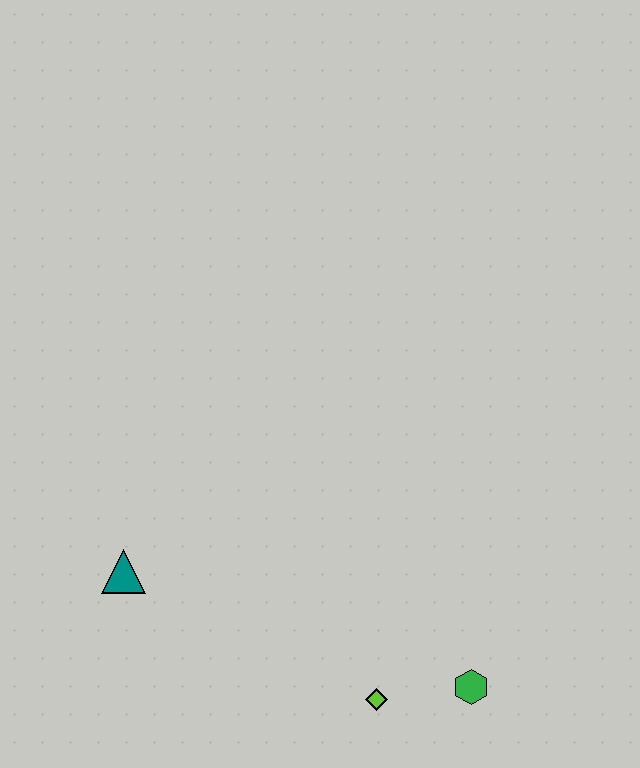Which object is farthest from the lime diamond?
The teal triangle is farthest from the lime diamond.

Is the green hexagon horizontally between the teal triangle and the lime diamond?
No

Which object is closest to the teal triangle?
The lime diamond is closest to the teal triangle.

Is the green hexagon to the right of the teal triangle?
Yes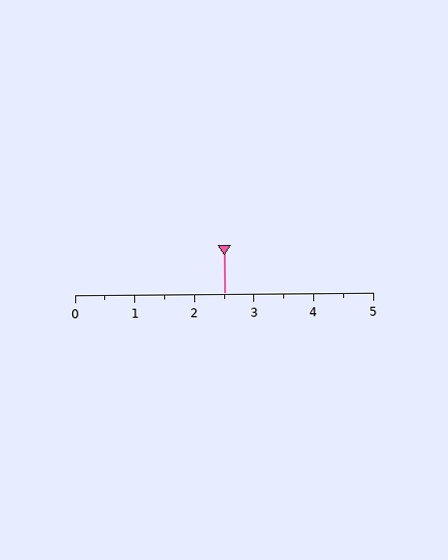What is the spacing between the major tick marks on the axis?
The major ticks are spaced 1 apart.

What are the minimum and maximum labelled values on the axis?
The axis runs from 0 to 5.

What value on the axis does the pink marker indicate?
The marker indicates approximately 2.5.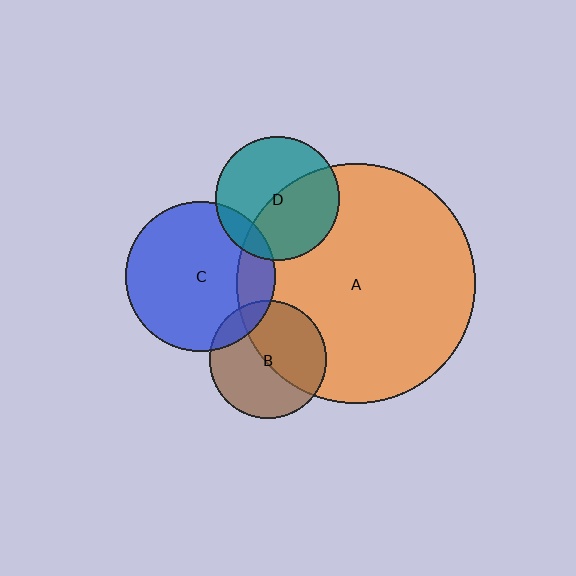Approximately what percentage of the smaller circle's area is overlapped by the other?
Approximately 15%.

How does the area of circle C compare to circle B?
Approximately 1.6 times.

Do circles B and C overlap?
Yes.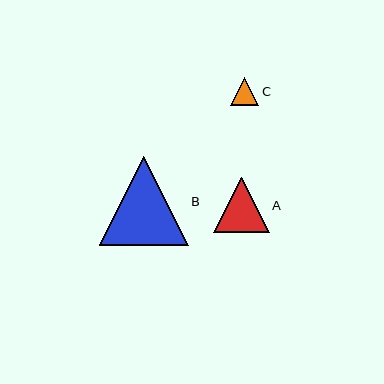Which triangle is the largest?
Triangle B is the largest with a size of approximately 89 pixels.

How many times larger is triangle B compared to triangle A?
Triangle B is approximately 1.6 times the size of triangle A.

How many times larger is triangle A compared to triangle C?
Triangle A is approximately 2.0 times the size of triangle C.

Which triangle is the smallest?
Triangle C is the smallest with a size of approximately 28 pixels.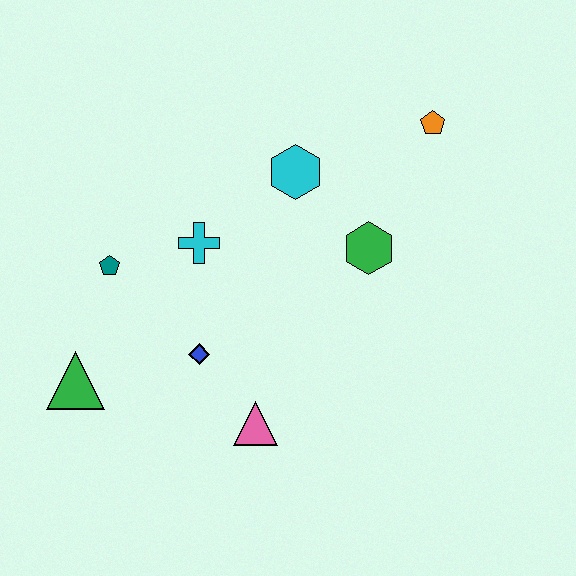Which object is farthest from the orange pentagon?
The green triangle is farthest from the orange pentagon.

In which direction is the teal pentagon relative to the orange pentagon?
The teal pentagon is to the left of the orange pentagon.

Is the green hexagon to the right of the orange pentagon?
No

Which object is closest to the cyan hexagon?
The green hexagon is closest to the cyan hexagon.